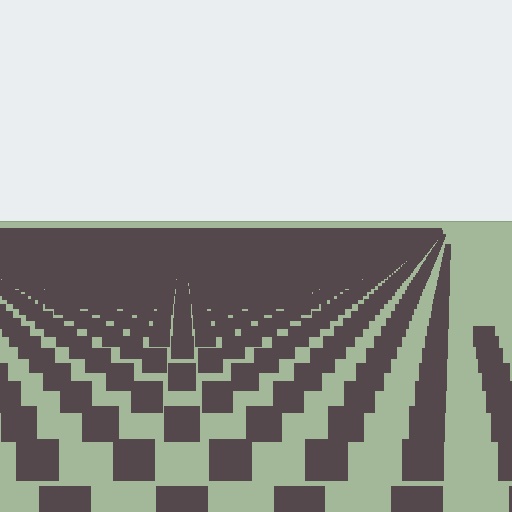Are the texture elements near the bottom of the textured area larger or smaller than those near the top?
Larger. Near the bottom, elements are closer to the viewer and appear at a bigger on-screen size.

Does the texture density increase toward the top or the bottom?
Density increases toward the top.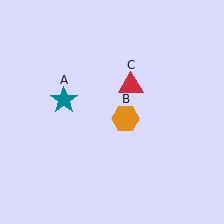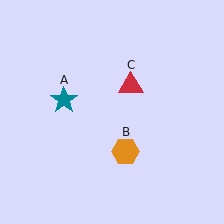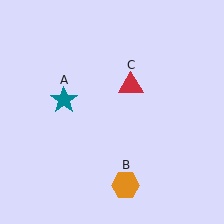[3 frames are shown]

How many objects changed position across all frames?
1 object changed position: orange hexagon (object B).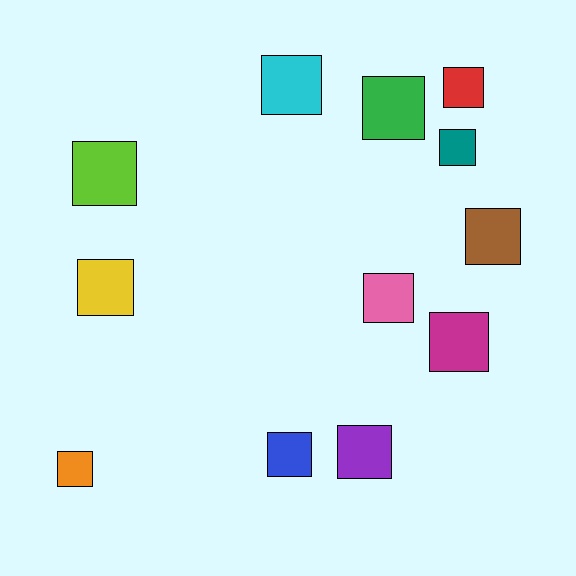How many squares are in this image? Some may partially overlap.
There are 12 squares.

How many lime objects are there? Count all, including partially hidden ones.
There is 1 lime object.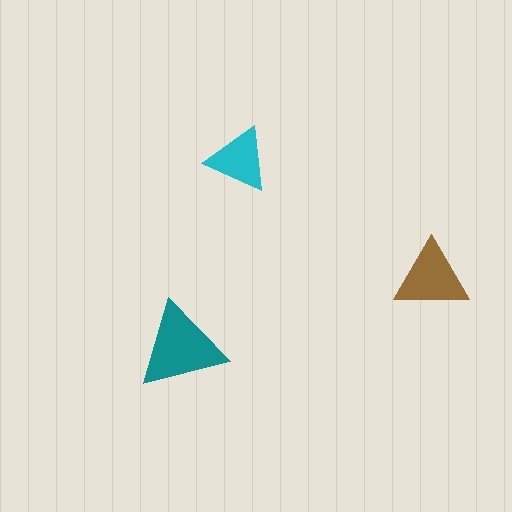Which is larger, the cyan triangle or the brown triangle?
The brown one.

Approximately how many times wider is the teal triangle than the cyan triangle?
About 1.5 times wider.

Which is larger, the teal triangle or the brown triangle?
The teal one.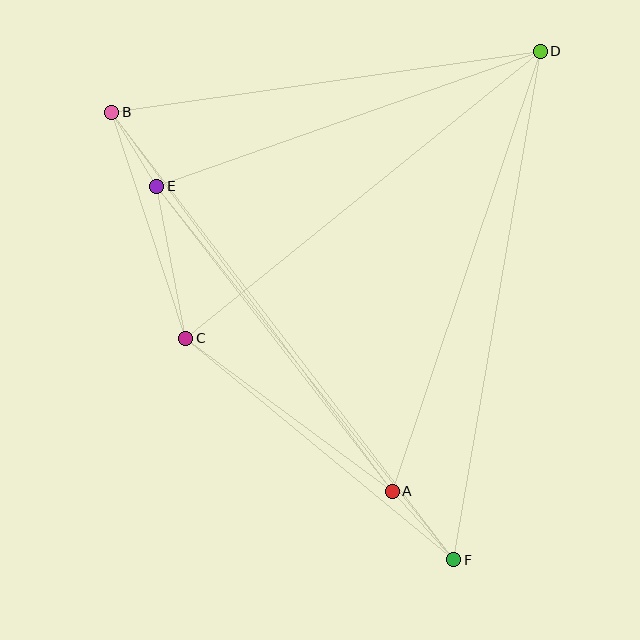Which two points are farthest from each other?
Points B and F are farthest from each other.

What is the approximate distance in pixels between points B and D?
The distance between B and D is approximately 433 pixels.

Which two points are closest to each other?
Points B and E are closest to each other.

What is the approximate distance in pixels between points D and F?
The distance between D and F is approximately 515 pixels.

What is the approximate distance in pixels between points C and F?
The distance between C and F is approximately 348 pixels.